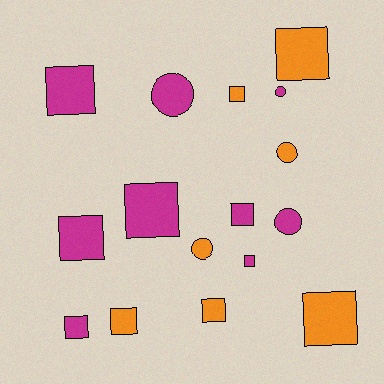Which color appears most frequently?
Magenta, with 9 objects.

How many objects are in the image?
There are 16 objects.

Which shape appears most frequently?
Square, with 11 objects.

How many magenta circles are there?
There are 3 magenta circles.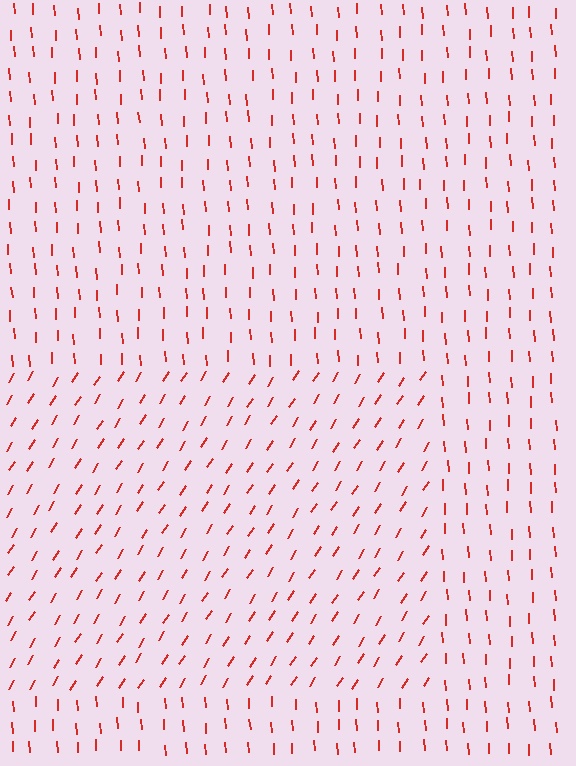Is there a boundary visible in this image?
Yes, there is a texture boundary formed by a change in line orientation.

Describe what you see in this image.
The image is filled with small red line segments. A rectangle region in the image has lines oriented differently from the surrounding lines, creating a visible texture boundary.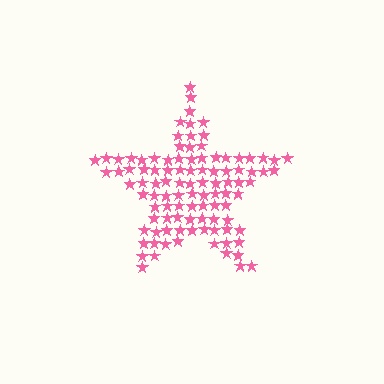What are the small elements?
The small elements are stars.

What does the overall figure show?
The overall figure shows a star.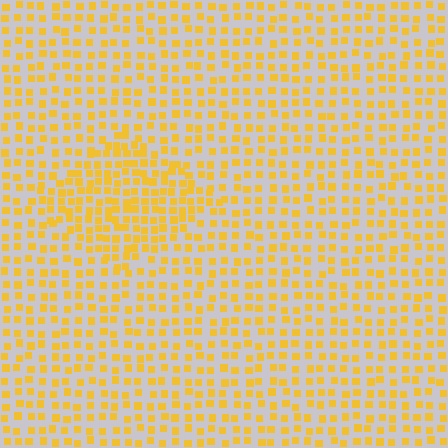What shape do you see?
I see a diamond.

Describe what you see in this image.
The image contains small yellow elements arranged at two different densities. A diamond-shaped region is visible where the elements are more densely packed than the surrounding area.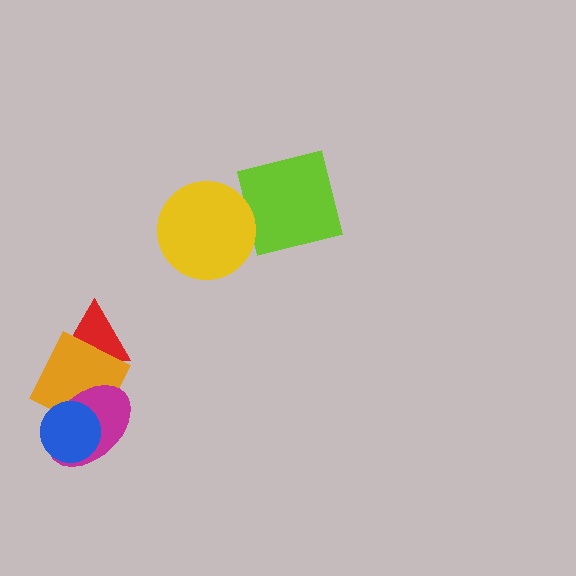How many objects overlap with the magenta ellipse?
2 objects overlap with the magenta ellipse.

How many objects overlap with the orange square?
3 objects overlap with the orange square.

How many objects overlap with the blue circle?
2 objects overlap with the blue circle.